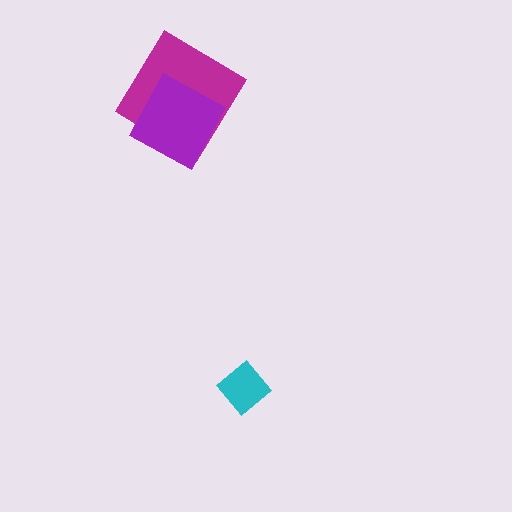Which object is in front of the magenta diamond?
The purple square is in front of the magenta diamond.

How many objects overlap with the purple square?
1 object overlaps with the purple square.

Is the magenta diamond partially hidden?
Yes, it is partially covered by another shape.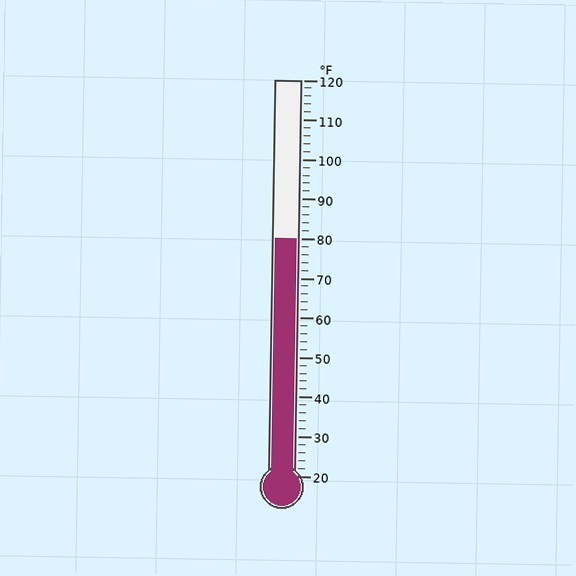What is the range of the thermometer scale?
The thermometer scale ranges from 20°F to 120°F.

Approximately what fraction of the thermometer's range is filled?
The thermometer is filled to approximately 60% of its range.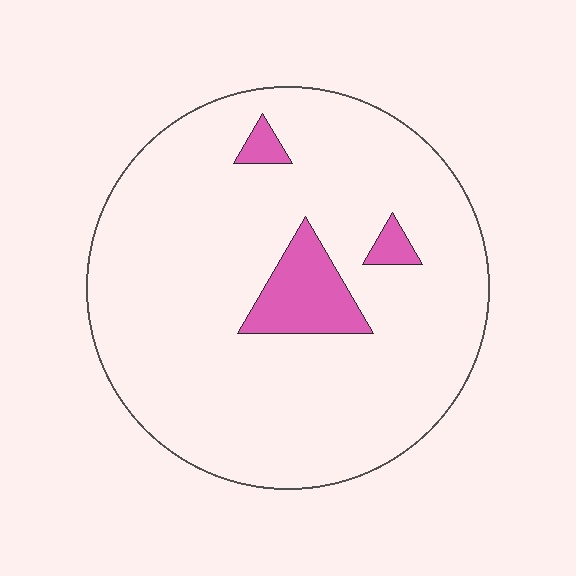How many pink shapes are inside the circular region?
3.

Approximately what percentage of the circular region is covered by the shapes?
Approximately 10%.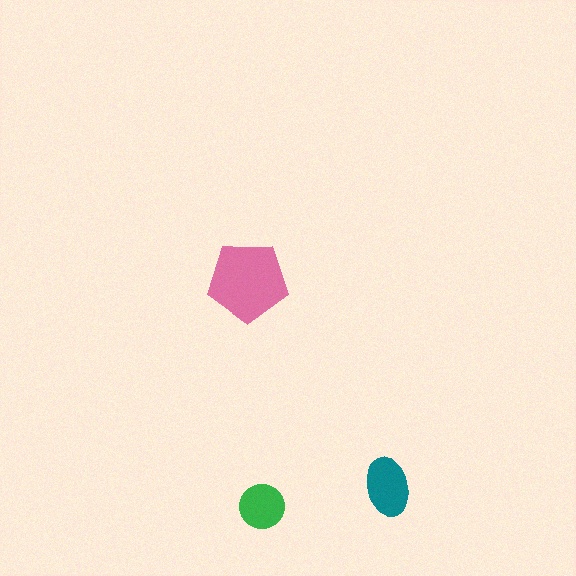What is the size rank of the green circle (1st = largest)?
3rd.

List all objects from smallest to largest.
The green circle, the teal ellipse, the pink pentagon.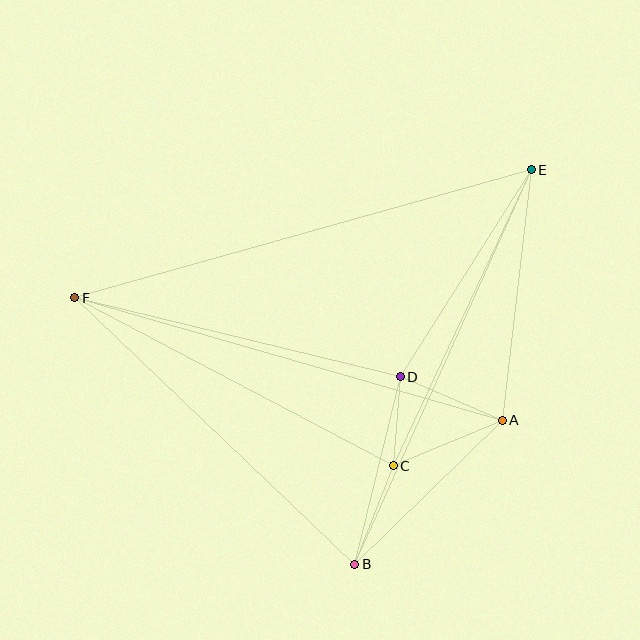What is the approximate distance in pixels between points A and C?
The distance between A and C is approximately 118 pixels.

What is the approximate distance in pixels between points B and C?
The distance between B and C is approximately 106 pixels.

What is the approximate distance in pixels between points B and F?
The distance between B and F is approximately 386 pixels.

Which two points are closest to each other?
Points C and D are closest to each other.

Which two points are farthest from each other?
Points E and F are farthest from each other.